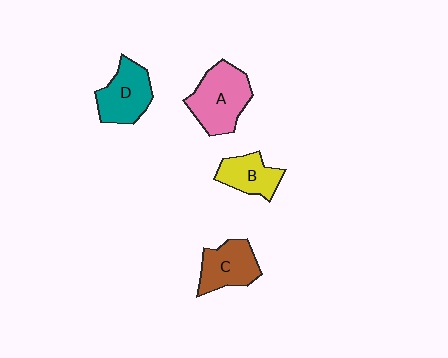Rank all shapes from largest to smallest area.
From largest to smallest: A (pink), D (teal), C (brown), B (yellow).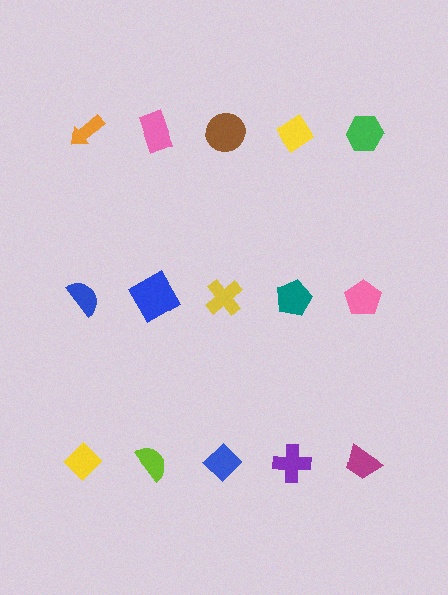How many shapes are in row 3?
5 shapes.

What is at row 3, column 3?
A blue diamond.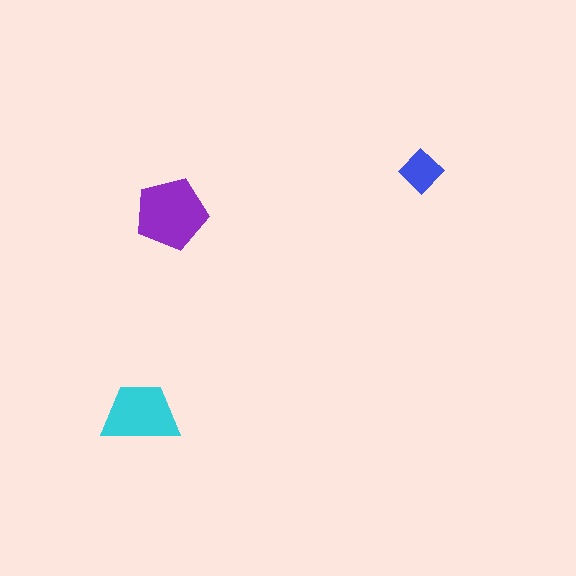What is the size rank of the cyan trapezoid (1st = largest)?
2nd.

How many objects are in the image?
There are 3 objects in the image.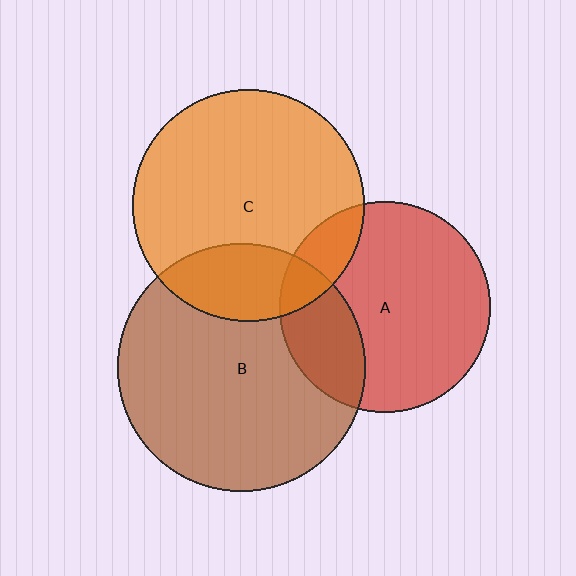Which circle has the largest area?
Circle B (brown).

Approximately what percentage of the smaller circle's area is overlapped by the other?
Approximately 15%.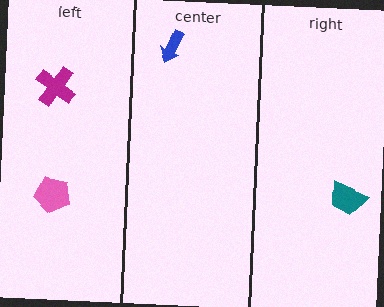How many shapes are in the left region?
2.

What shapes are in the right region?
The teal trapezoid.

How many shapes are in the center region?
1.